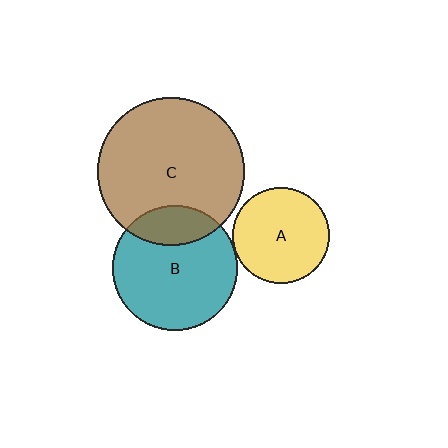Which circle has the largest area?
Circle C (brown).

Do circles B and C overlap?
Yes.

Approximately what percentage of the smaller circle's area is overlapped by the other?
Approximately 20%.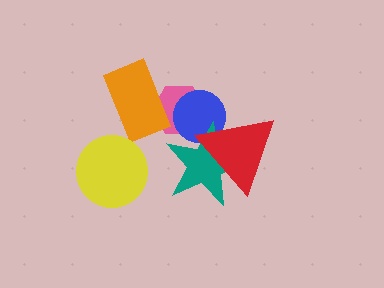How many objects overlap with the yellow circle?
0 objects overlap with the yellow circle.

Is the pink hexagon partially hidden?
Yes, it is partially covered by another shape.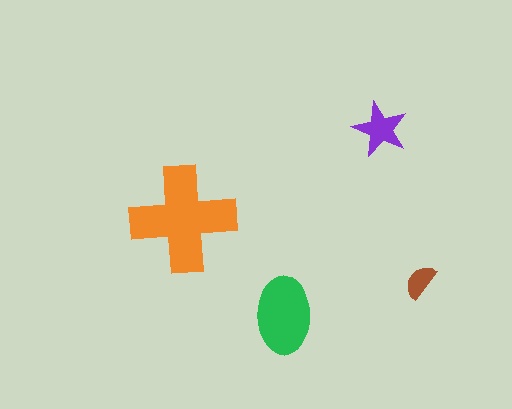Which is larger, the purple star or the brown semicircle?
The purple star.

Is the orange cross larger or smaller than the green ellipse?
Larger.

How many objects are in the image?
There are 4 objects in the image.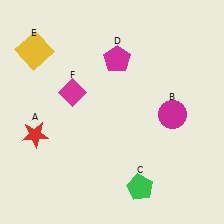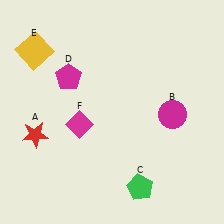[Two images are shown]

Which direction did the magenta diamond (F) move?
The magenta diamond (F) moved down.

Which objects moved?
The objects that moved are: the magenta pentagon (D), the magenta diamond (F).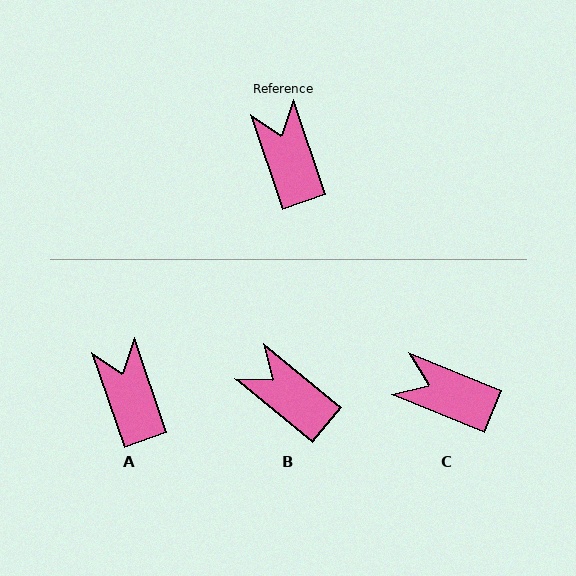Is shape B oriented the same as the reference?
No, it is off by about 32 degrees.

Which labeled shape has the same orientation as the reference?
A.